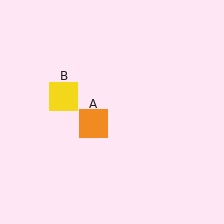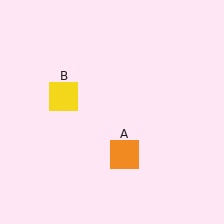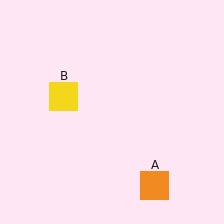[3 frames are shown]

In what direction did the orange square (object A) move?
The orange square (object A) moved down and to the right.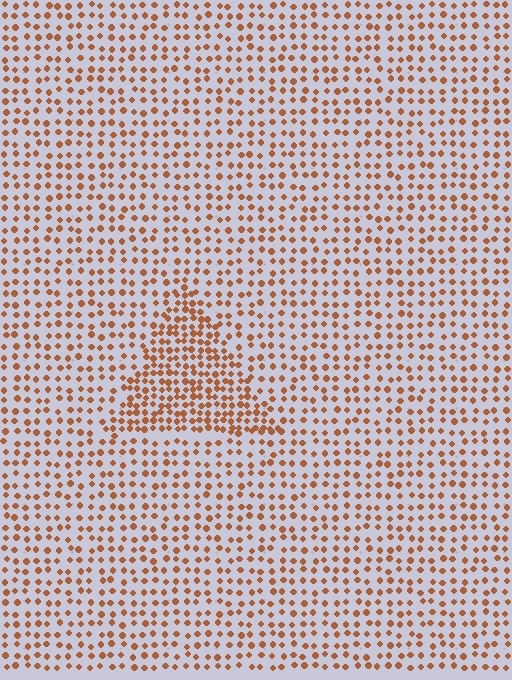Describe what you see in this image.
The image contains small brown elements arranged at two different densities. A triangle-shaped region is visible where the elements are more densely packed than the surrounding area.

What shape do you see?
I see a triangle.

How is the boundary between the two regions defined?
The boundary is defined by a change in element density (approximately 1.8x ratio). All elements are the same color, size, and shape.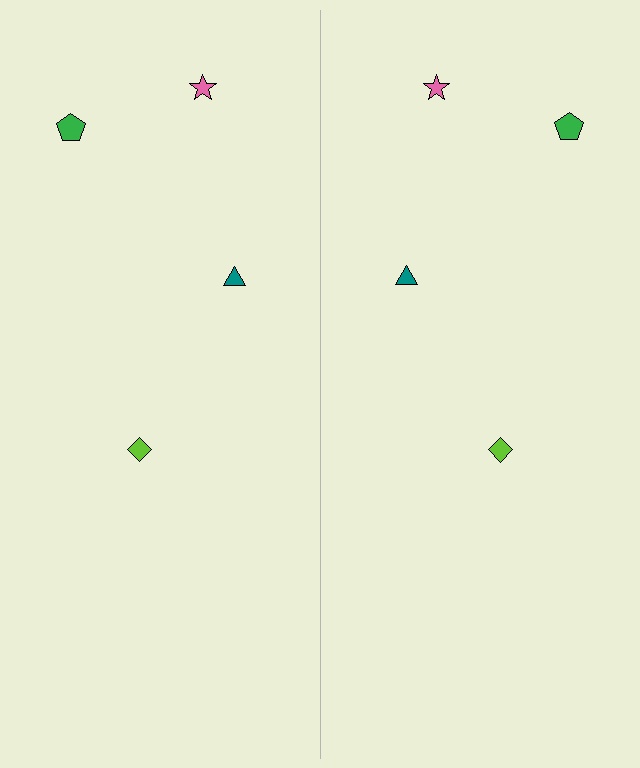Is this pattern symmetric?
Yes, this pattern has bilateral (reflection) symmetry.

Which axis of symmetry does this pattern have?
The pattern has a vertical axis of symmetry running through the center of the image.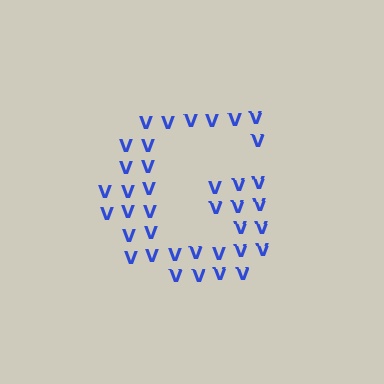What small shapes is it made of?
It is made of small letter V's.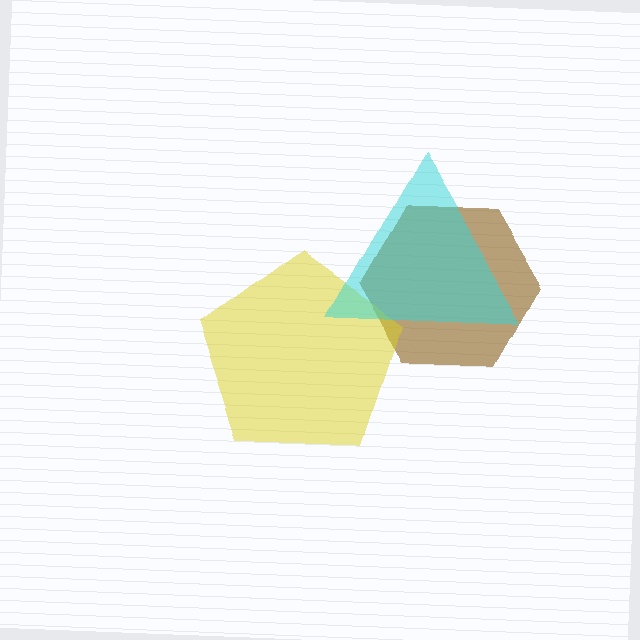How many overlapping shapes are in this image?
There are 3 overlapping shapes in the image.